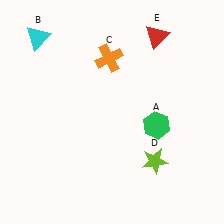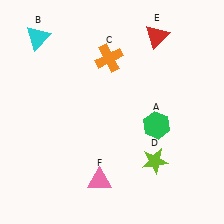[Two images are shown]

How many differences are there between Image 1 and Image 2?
There is 1 difference between the two images.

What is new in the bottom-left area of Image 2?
A pink triangle (F) was added in the bottom-left area of Image 2.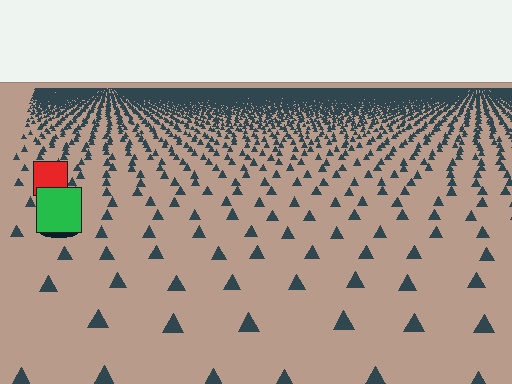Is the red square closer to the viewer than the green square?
No. The green square is closer — you can tell from the texture gradient: the ground texture is coarser near it.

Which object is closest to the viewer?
The green square is closest. The texture marks near it are larger and more spread out.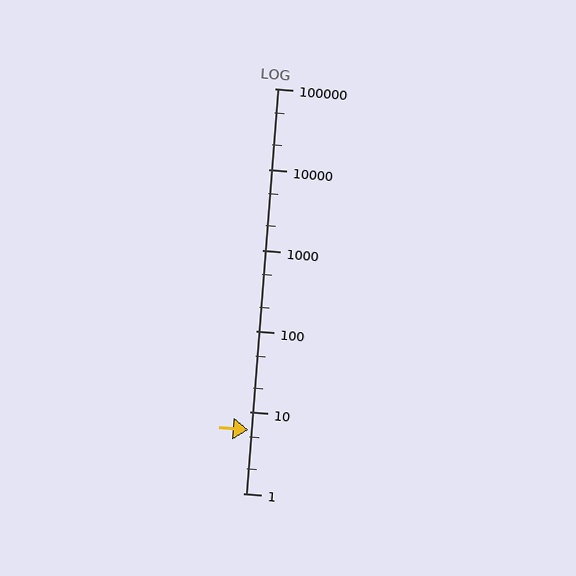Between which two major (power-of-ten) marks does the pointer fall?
The pointer is between 1 and 10.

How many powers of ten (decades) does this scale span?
The scale spans 5 decades, from 1 to 100000.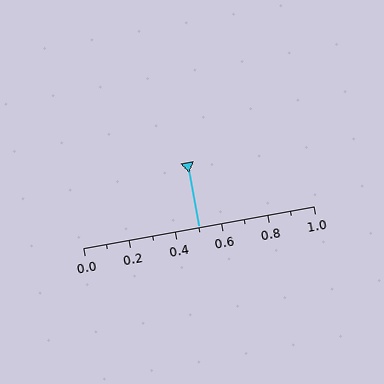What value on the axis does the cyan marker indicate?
The marker indicates approximately 0.5.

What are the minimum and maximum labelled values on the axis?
The axis runs from 0.0 to 1.0.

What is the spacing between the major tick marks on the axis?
The major ticks are spaced 0.2 apart.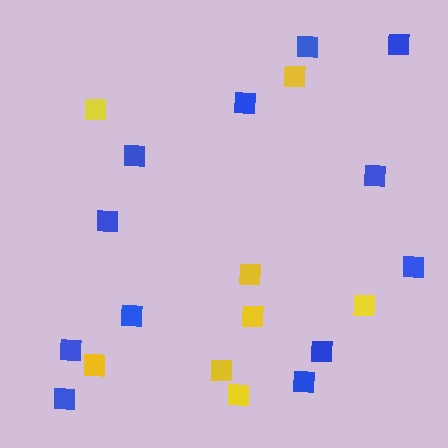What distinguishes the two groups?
There are 2 groups: one group of blue squares (12) and one group of yellow squares (8).